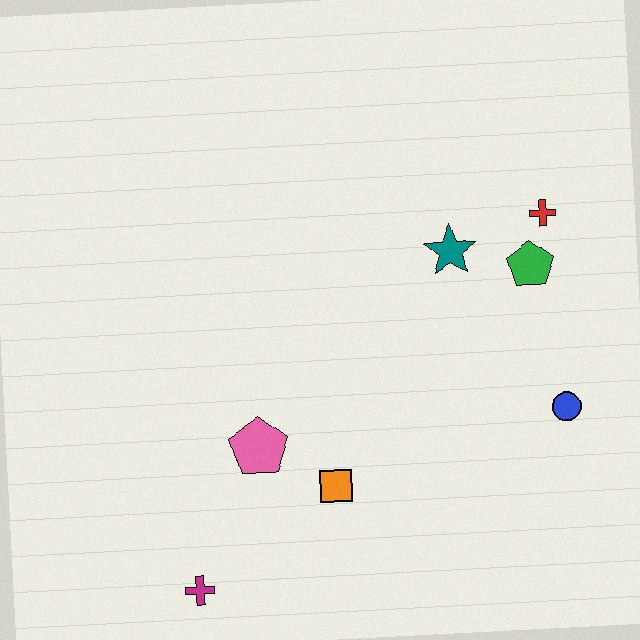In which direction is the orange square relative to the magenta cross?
The orange square is to the right of the magenta cross.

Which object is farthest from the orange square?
The red cross is farthest from the orange square.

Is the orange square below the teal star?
Yes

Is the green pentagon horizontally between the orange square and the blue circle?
Yes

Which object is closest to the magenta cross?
The pink pentagon is closest to the magenta cross.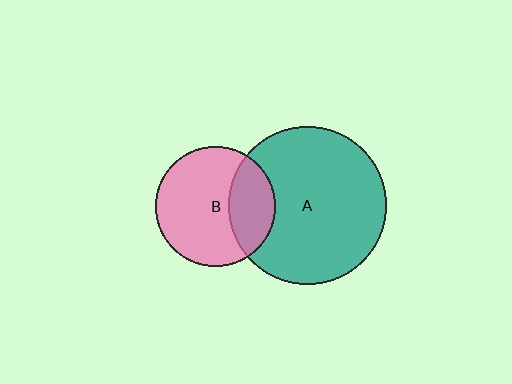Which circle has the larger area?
Circle A (teal).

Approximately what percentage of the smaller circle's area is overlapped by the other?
Approximately 30%.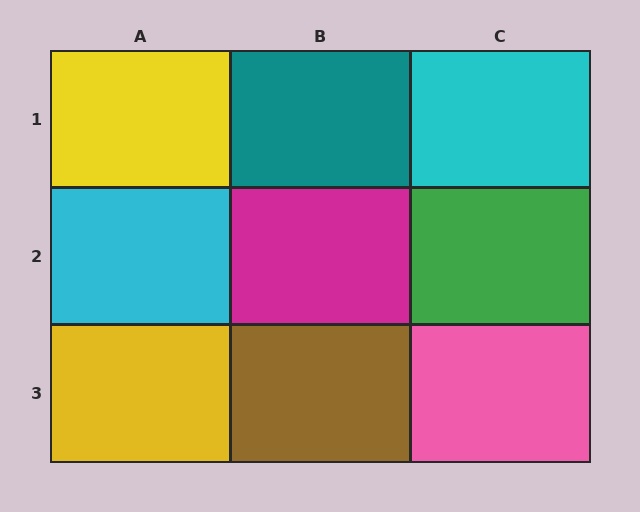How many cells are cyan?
2 cells are cyan.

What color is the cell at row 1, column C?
Cyan.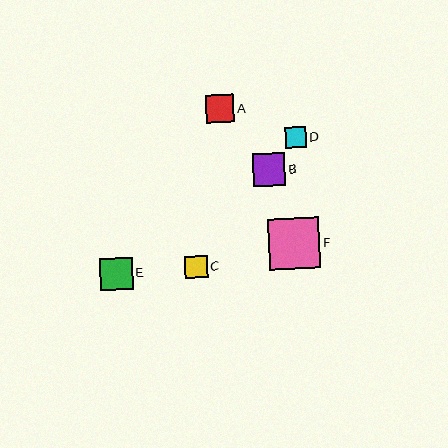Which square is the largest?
Square F is the largest with a size of approximately 51 pixels.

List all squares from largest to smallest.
From largest to smallest: F, E, B, A, C, D.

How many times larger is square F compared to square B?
Square F is approximately 1.6 times the size of square B.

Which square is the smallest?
Square D is the smallest with a size of approximately 21 pixels.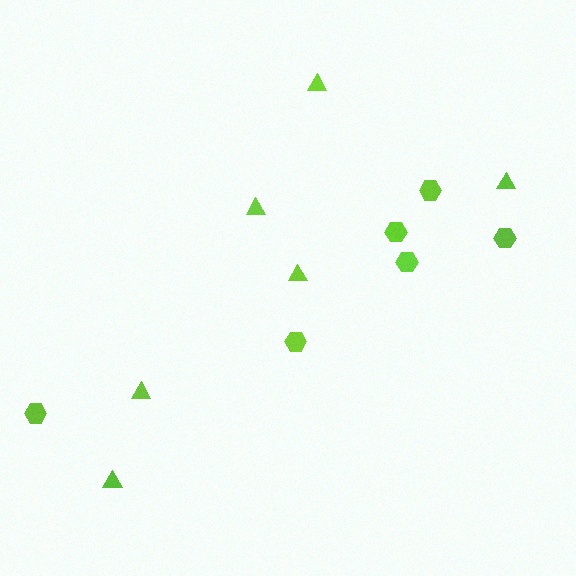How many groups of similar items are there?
There are 2 groups: one group of triangles (6) and one group of hexagons (6).